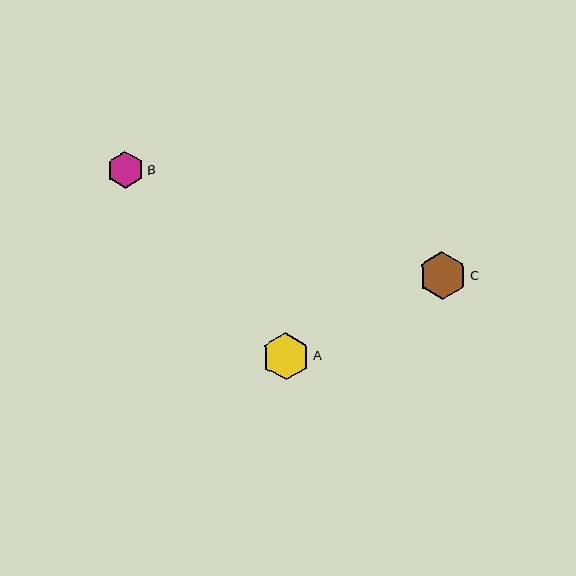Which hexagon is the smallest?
Hexagon B is the smallest with a size of approximately 37 pixels.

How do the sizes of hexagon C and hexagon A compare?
Hexagon C and hexagon A are approximately the same size.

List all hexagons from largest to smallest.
From largest to smallest: C, A, B.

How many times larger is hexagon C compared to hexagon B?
Hexagon C is approximately 1.3 times the size of hexagon B.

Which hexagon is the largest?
Hexagon C is the largest with a size of approximately 48 pixels.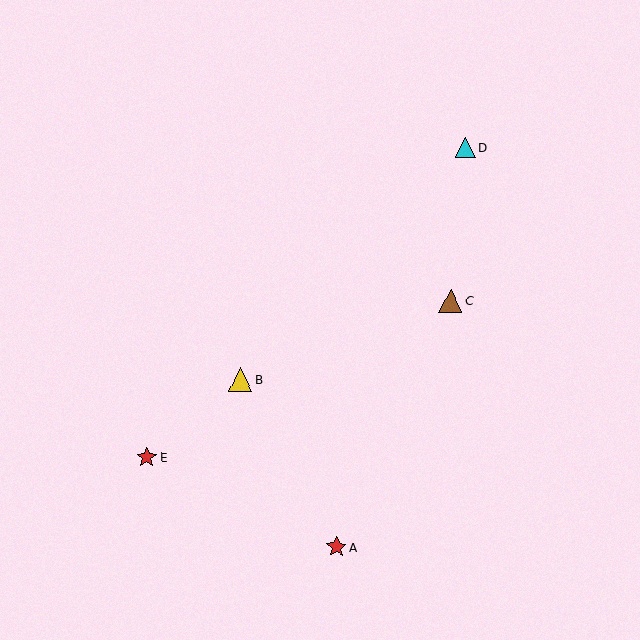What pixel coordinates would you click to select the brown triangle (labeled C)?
Click at (451, 301) to select the brown triangle C.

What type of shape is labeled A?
Shape A is a red star.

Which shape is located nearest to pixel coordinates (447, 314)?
The brown triangle (labeled C) at (451, 301) is nearest to that location.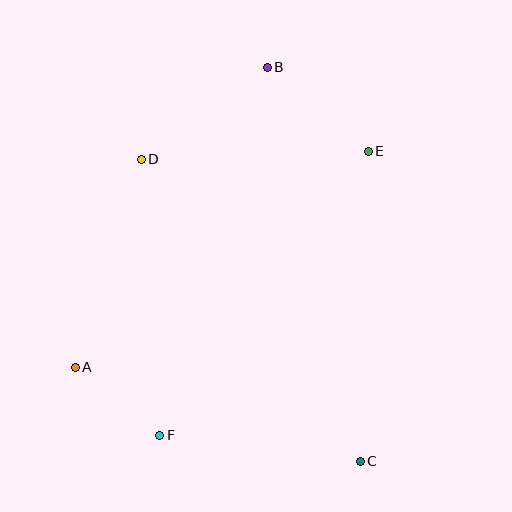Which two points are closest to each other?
Points A and F are closest to each other.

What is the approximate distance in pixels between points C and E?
The distance between C and E is approximately 310 pixels.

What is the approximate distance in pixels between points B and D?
The distance between B and D is approximately 156 pixels.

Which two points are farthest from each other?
Points B and C are farthest from each other.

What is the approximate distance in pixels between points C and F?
The distance between C and F is approximately 202 pixels.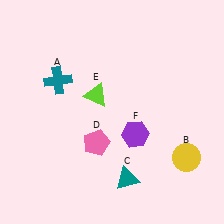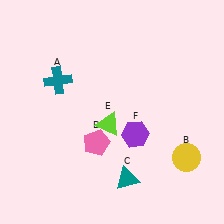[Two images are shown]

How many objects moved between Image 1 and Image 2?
1 object moved between the two images.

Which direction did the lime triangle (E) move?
The lime triangle (E) moved down.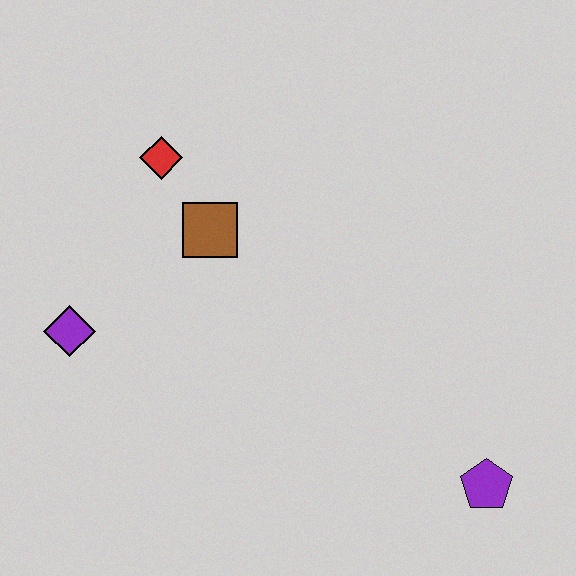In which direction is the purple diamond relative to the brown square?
The purple diamond is to the left of the brown square.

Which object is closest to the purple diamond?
The brown square is closest to the purple diamond.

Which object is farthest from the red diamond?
The purple pentagon is farthest from the red diamond.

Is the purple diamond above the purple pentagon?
Yes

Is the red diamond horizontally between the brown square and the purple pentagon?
No